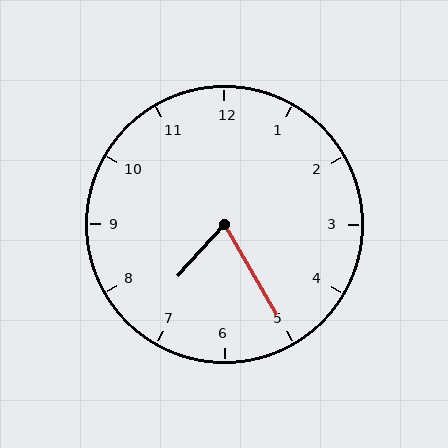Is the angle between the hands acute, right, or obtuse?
It is acute.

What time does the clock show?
7:25.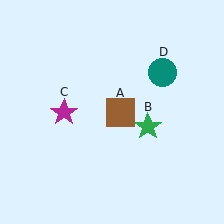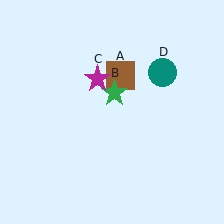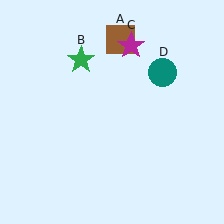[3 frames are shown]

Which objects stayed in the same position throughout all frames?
Teal circle (object D) remained stationary.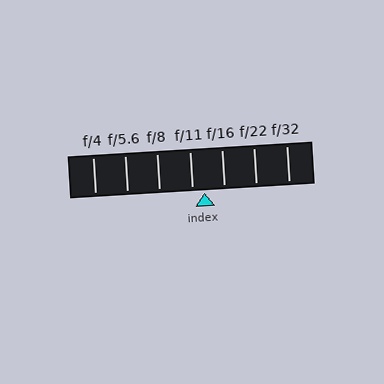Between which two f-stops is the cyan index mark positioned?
The index mark is between f/11 and f/16.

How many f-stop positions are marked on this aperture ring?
There are 7 f-stop positions marked.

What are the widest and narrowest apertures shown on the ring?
The widest aperture shown is f/4 and the narrowest is f/32.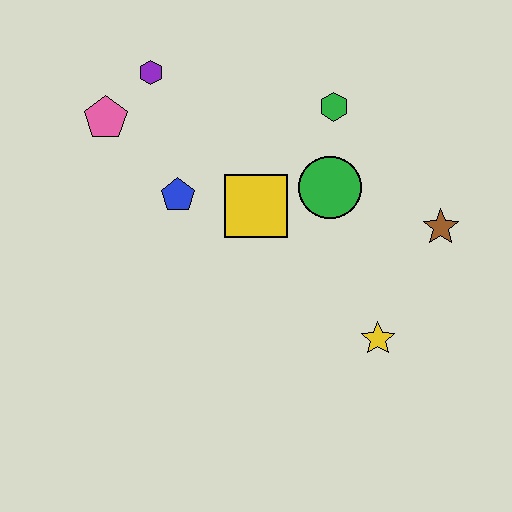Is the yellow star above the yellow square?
No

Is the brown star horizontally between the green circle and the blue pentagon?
No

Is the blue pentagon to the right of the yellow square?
No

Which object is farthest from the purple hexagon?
The yellow star is farthest from the purple hexagon.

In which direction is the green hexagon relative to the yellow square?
The green hexagon is above the yellow square.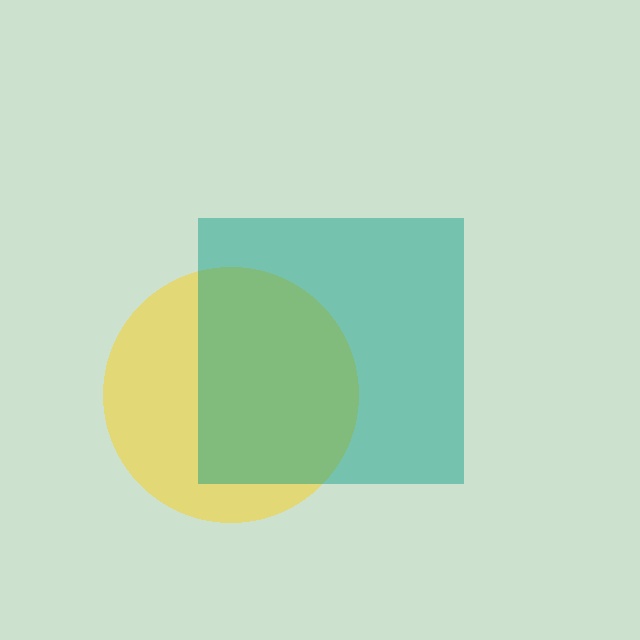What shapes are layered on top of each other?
The layered shapes are: a yellow circle, a teal square.